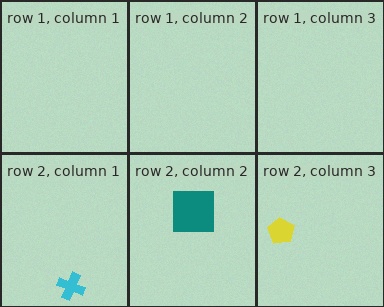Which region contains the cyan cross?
The row 2, column 1 region.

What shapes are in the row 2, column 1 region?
The cyan cross.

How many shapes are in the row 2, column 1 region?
1.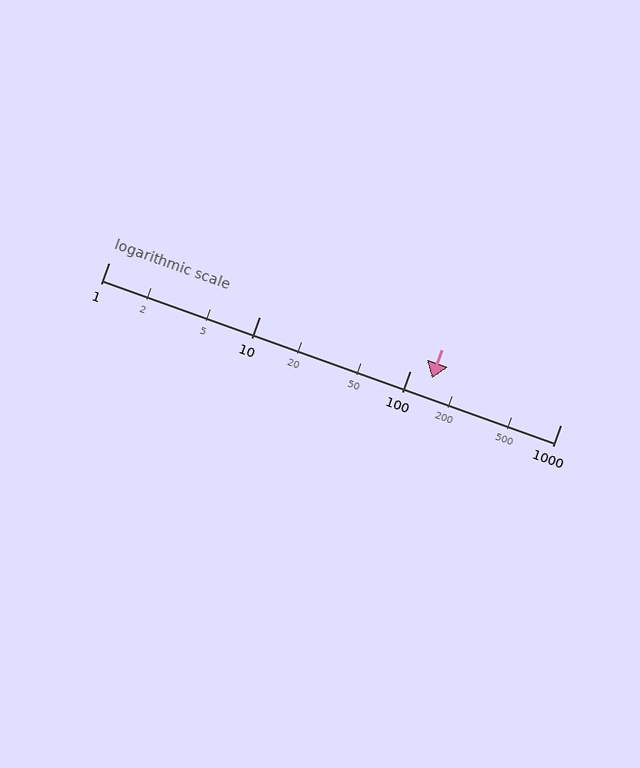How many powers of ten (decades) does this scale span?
The scale spans 3 decades, from 1 to 1000.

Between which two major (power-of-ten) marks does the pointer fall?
The pointer is between 100 and 1000.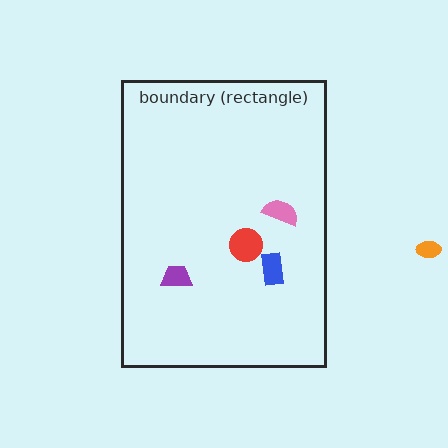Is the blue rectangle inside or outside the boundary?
Inside.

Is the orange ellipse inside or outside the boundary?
Outside.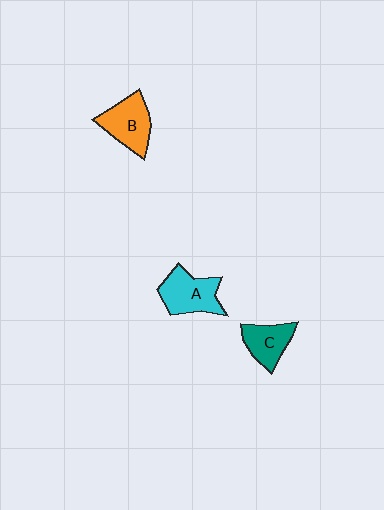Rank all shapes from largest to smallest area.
From largest to smallest: A (cyan), B (orange), C (teal).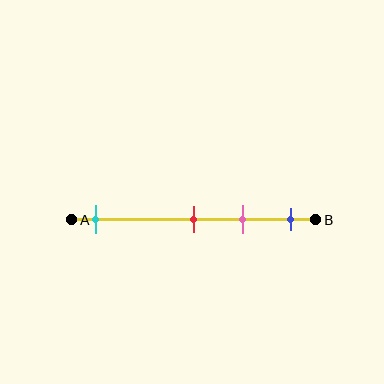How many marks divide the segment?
There are 4 marks dividing the segment.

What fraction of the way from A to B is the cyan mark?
The cyan mark is approximately 10% (0.1) of the way from A to B.